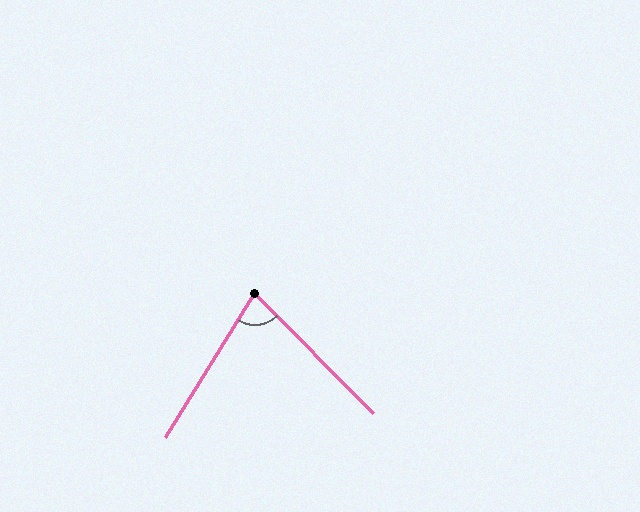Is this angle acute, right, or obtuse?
It is acute.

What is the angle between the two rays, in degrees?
Approximately 77 degrees.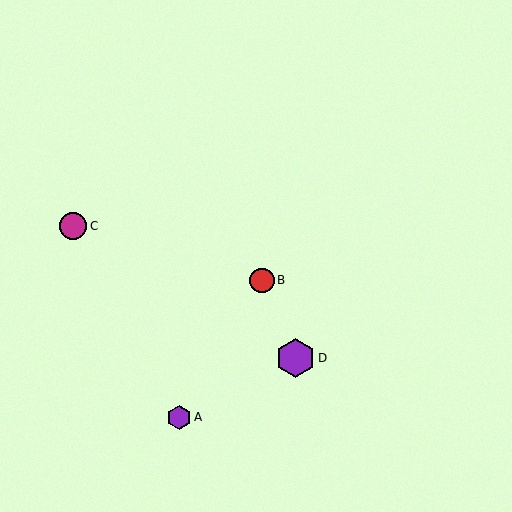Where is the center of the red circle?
The center of the red circle is at (262, 280).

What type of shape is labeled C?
Shape C is a magenta circle.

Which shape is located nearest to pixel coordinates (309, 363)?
The purple hexagon (labeled D) at (295, 358) is nearest to that location.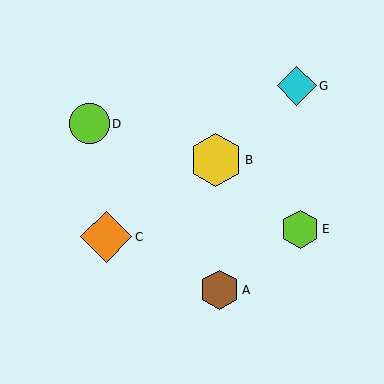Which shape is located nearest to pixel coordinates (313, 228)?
The lime hexagon (labeled E) at (300, 229) is nearest to that location.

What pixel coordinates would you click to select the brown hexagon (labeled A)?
Click at (220, 290) to select the brown hexagon A.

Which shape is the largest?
The yellow hexagon (labeled B) is the largest.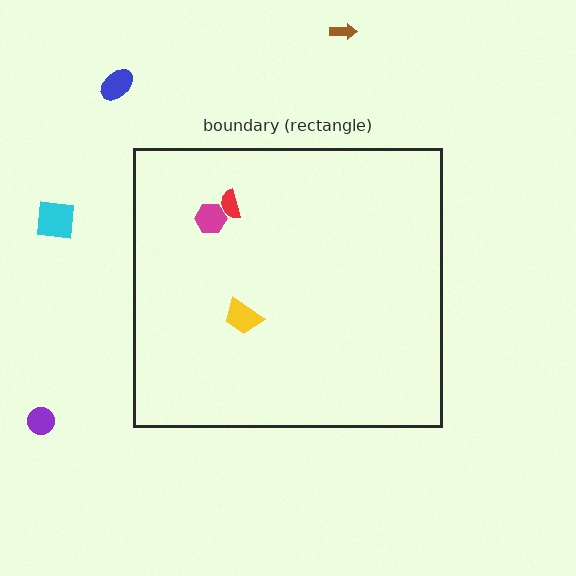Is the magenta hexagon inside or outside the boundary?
Inside.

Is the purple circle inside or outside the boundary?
Outside.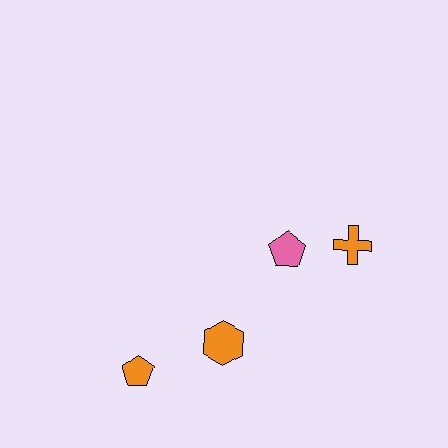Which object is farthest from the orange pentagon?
The orange cross is farthest from the orange pentagon.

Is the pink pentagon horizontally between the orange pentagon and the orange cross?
Yes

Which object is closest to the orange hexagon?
The orange pentagon is closest to the orange hexagon.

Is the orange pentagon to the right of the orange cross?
No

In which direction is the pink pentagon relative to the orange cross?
The pink pentagon is to the left of the orange cross.